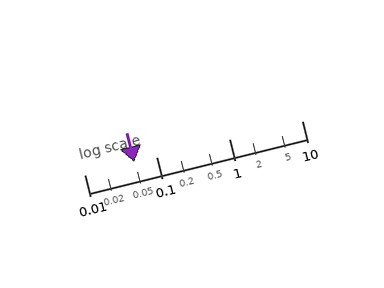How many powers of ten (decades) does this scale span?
The scale spans 3 decades, from 0.01 to 10.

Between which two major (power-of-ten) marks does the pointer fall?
The pointer is between 0.01 and 0.1.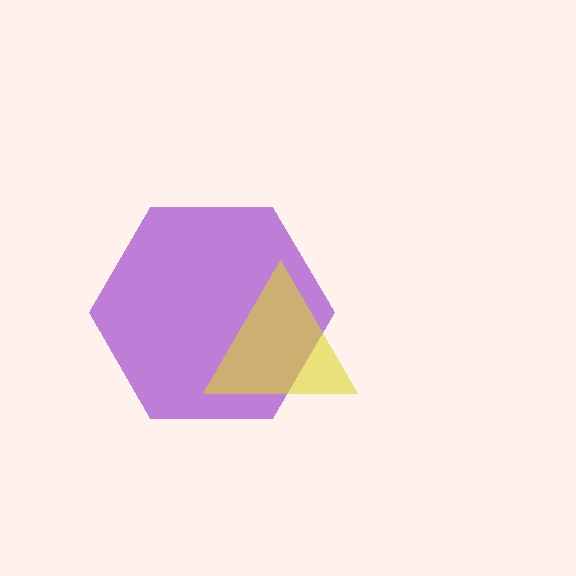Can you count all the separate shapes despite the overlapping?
Yes, there are 2 separate shapes.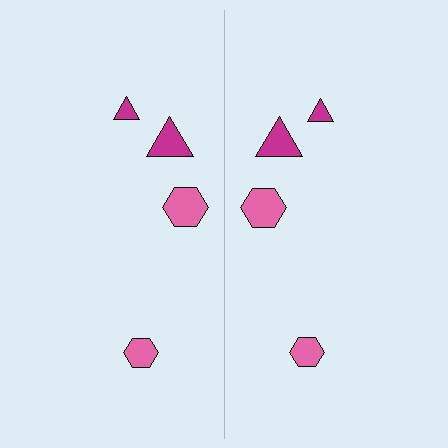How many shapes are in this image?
There are 8 shapes in this image.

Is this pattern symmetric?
Yes, this pattern has bilateral (reflection) symmetry.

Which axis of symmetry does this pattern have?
The pattern has a vertical axis of symmetry running through the center of the image.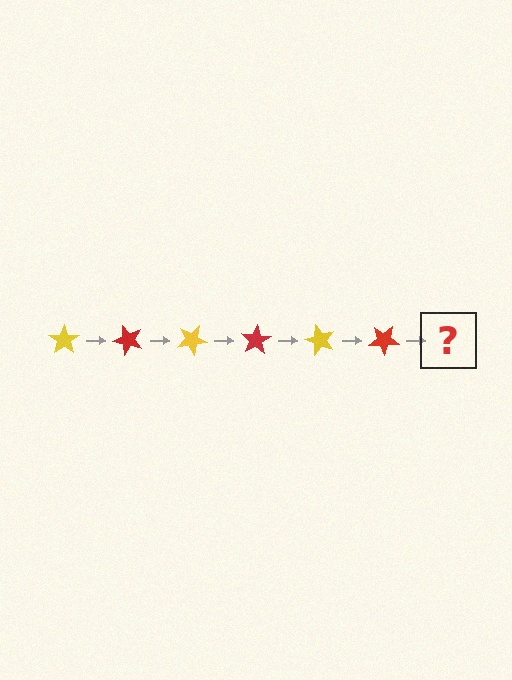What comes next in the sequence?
The next element should be a yellow star, rotated 300 degrees from the start.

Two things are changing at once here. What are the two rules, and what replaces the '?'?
The two rules are that it rotates 50 degrees each step and the color cycles through yellow and red. The '?' should be a yellow star, rotated 300 degrees from the start.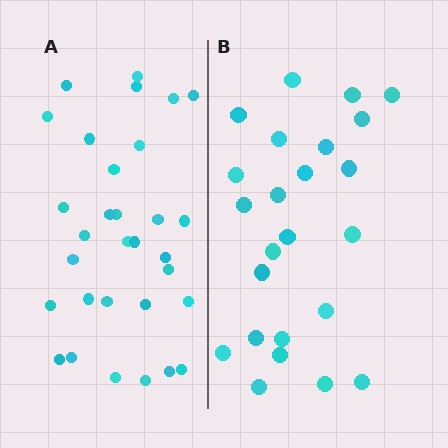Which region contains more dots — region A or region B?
Region A (the left region) has more dots.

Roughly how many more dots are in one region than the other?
Region A has roughly 8 or so more dots than region B.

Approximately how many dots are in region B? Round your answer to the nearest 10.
About 20 dots. (The exact count is 24, which rounds to 20.)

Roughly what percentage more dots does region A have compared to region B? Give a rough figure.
About 30% more.